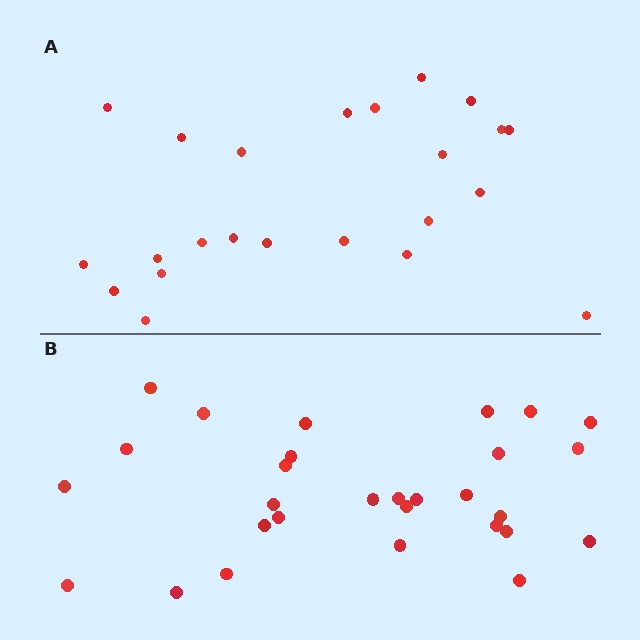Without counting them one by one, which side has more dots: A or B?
Region B (the bottom region) has more dots.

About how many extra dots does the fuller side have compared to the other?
Region B has about 6 more dots than region A.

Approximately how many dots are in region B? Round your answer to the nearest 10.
About 30 dots. (The exact count is 29, which rounds to 30.)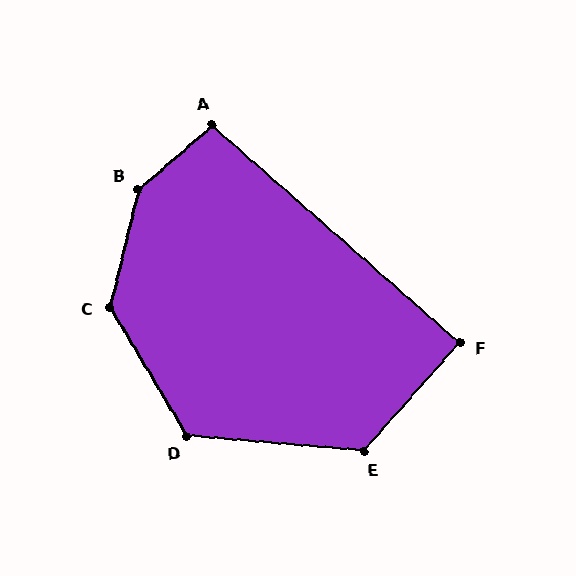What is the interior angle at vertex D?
Approximately 126 degrees (obtuse).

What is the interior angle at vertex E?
Approximately 127 degrees (obtuse).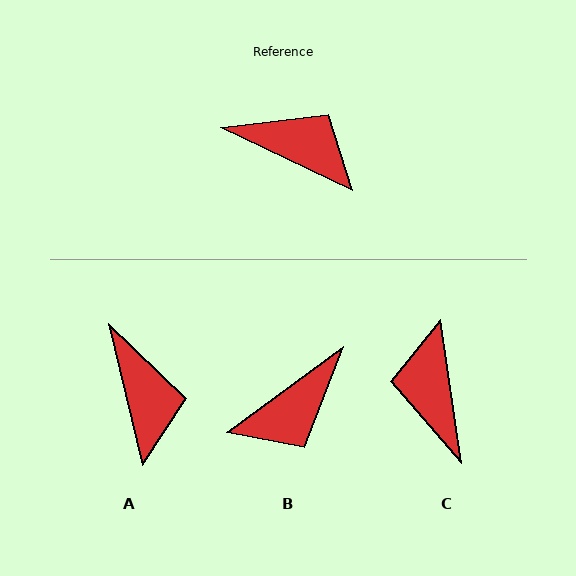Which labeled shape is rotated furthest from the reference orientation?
C, about 124 degrees away.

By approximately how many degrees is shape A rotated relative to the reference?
Approximately 51 degrees clockwise.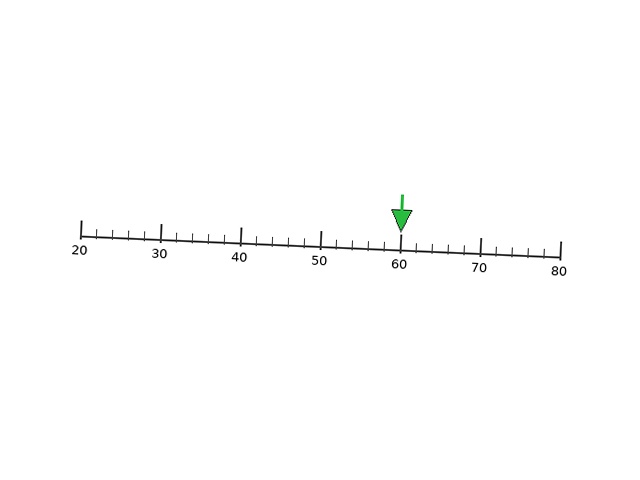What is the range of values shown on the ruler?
The ruler shows values from 20 to 80.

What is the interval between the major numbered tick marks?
The major tick marks are spaced 10 units apart.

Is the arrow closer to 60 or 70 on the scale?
The arrow is closer to 60.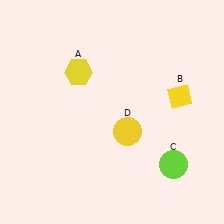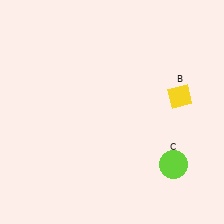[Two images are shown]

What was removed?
The yellow circle (D), the yellow hexagon (A) were removed in Image 2.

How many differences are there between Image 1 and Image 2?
There are 2 differences between the two images.